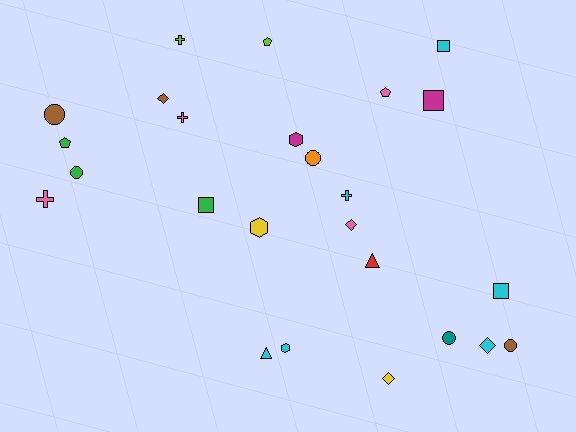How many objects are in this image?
There are 25 objects.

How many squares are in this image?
There are 4 squares.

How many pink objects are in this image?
There are 4 pink objects.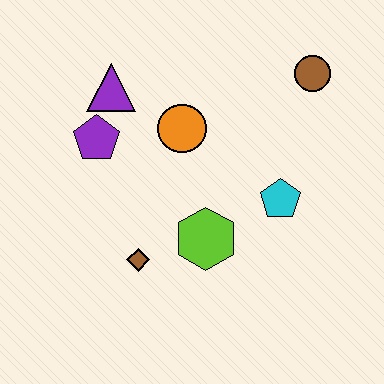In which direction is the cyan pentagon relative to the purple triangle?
The cyan pentagon is to the right of the purple triangle.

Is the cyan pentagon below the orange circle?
Yes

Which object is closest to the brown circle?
The cyan pentagon is closest to the brown circle.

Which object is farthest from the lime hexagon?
The brown circle is farthest from the lime hexagon.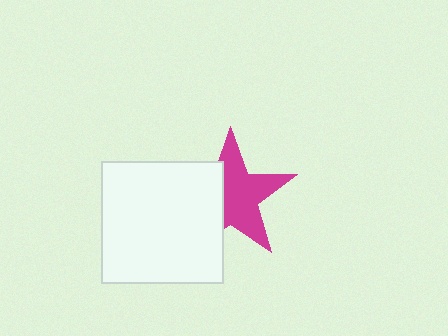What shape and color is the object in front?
The object in front is a white square.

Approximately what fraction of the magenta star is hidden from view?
Roughly 38% of the magenta star is hidden behind the white square.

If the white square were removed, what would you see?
You would see the complete magenta star.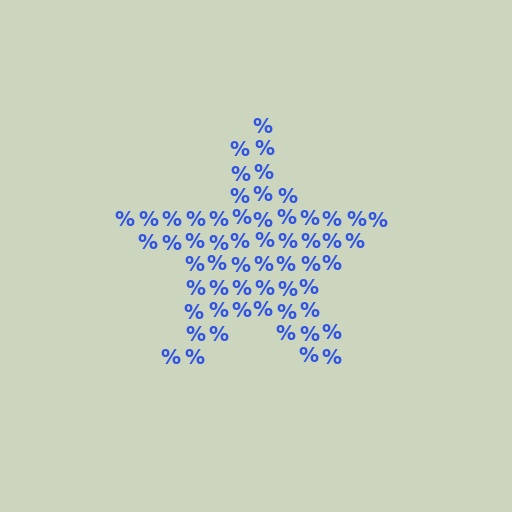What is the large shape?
The large shape is a star.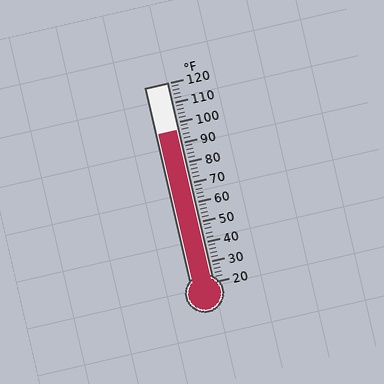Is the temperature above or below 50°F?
The temperature is above 50°F.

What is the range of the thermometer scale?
The thermometer scale ranges from 20°F to 120°F.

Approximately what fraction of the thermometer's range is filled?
The thermometer is filled to approximately 75% of its range.